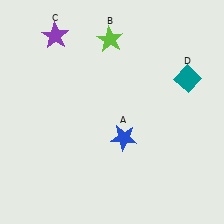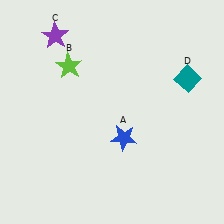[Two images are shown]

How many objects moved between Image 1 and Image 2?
1 object moved between the two images.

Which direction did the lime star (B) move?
The lime star (B) moved left.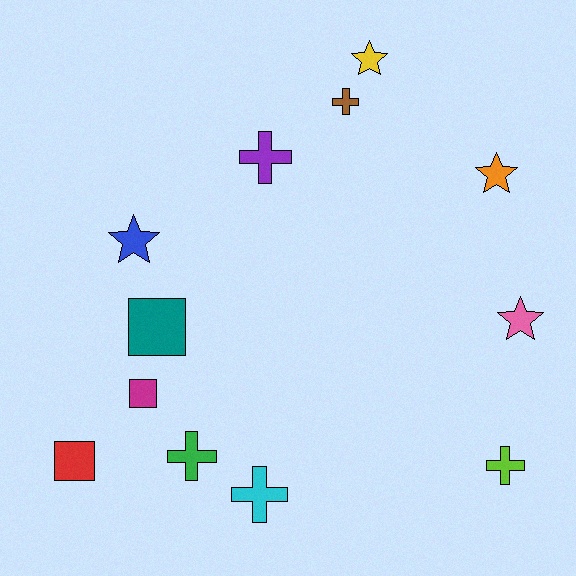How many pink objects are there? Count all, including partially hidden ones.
There is 1 pink object.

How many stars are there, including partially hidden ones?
There are 4 stars.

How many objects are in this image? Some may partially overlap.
There are 12 objects.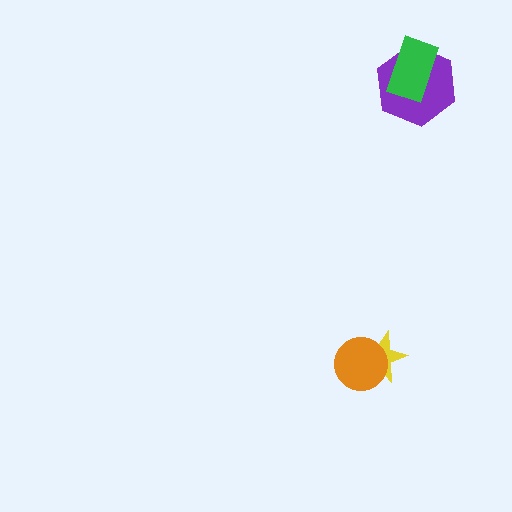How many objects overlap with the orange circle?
1 object overlaps with the orange circle.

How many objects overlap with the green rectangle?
1 object overlaps with the green rectangle.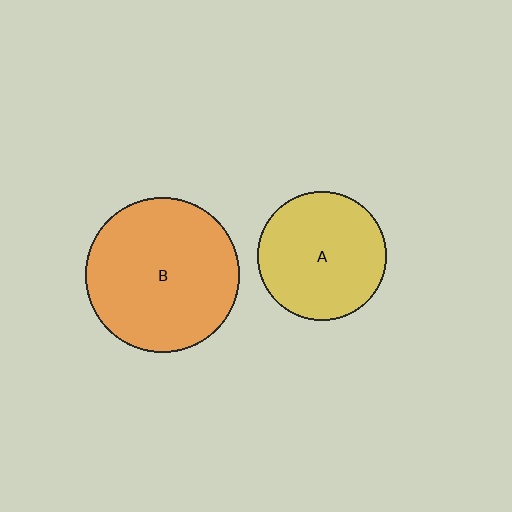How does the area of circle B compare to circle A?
Approximately 1.4 times.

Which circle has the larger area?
Circle B (orange).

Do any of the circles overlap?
No, none of the circles overlap.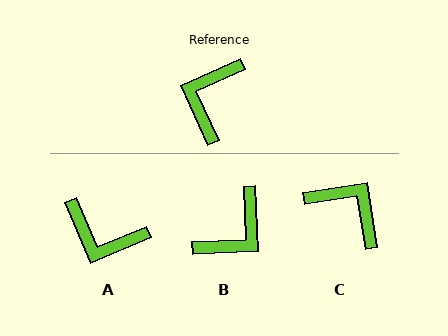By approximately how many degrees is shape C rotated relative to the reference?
Approximately 105 degrees clockwise.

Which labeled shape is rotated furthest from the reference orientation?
B, about 158 degrees away.